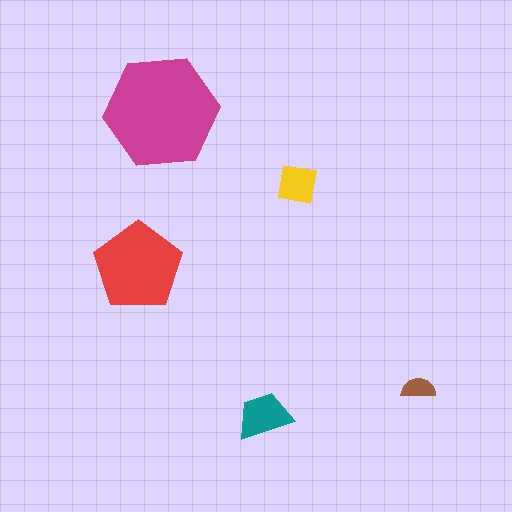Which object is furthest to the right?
The brown semicircle is rightmost.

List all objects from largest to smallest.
The magenta hexagon, the red pentagon, the teal trapezoid, the yellow square, the brown semicircle.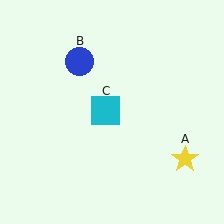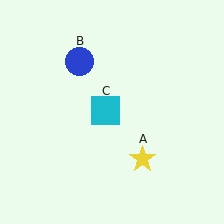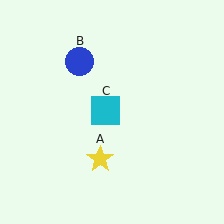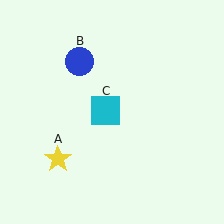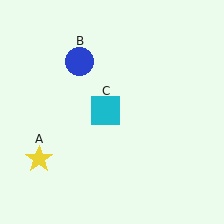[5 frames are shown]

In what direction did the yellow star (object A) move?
The yellow star (object A) moved left.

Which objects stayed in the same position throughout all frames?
Blue circle (object B) and cyan square (object C) remained stationary.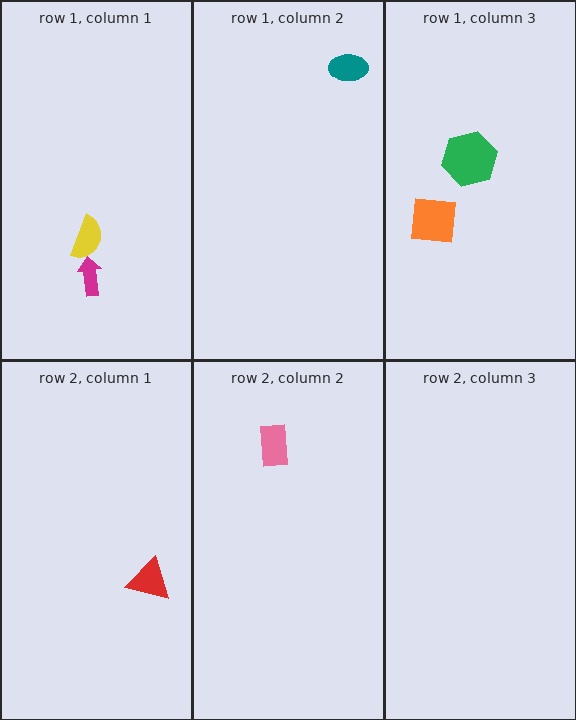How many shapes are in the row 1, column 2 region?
1.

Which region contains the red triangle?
The row 2, column 1 region.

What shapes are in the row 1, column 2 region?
The teal ellipse.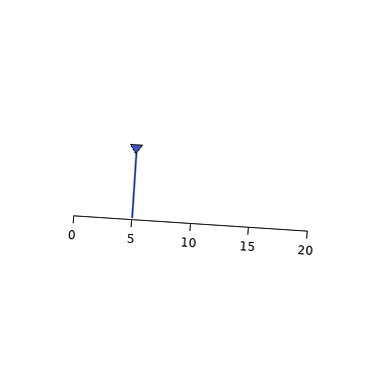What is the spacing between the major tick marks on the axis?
The major ticks are spaced 5 apart.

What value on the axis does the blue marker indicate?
The marker indicates approximately 5.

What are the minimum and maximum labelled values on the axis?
The axis runs from 0 to 20.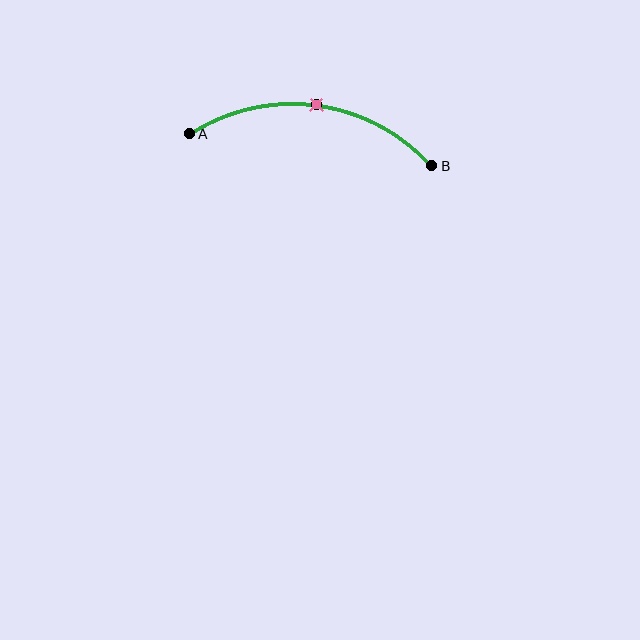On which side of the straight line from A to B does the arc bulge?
The arc bulges above the straight line connecting A and B.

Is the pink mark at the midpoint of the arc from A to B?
Yes. The pink mark lies on the arc at equal arc-length from both A and B — it is the arc midpoint.